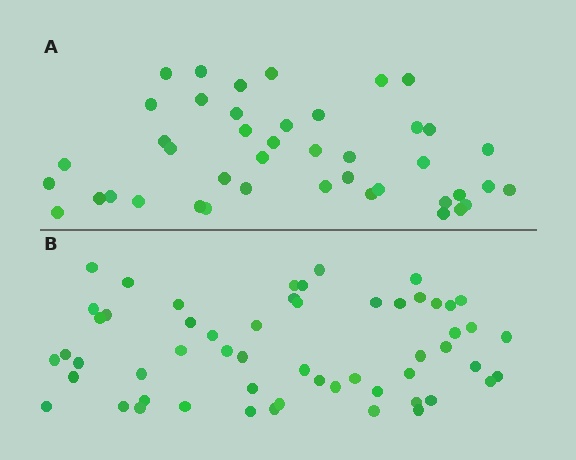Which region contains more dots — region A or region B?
Region B (the bottom region) has more dots.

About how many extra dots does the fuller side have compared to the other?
Region B has approximately 15 more dots than region A.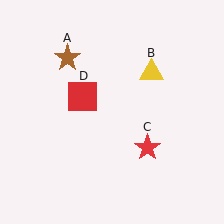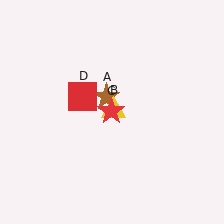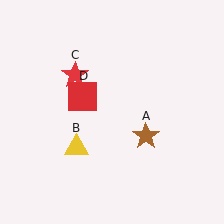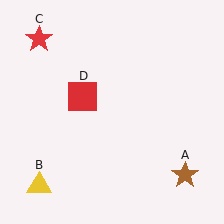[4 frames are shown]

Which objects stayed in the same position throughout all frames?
Red square (object D) remained stationary.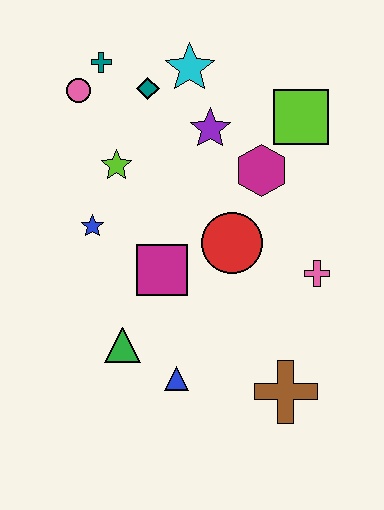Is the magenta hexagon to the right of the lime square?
No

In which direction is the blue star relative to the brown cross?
The blue star is to the left of the brown cross.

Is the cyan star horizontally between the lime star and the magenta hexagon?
Yes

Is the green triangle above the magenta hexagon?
No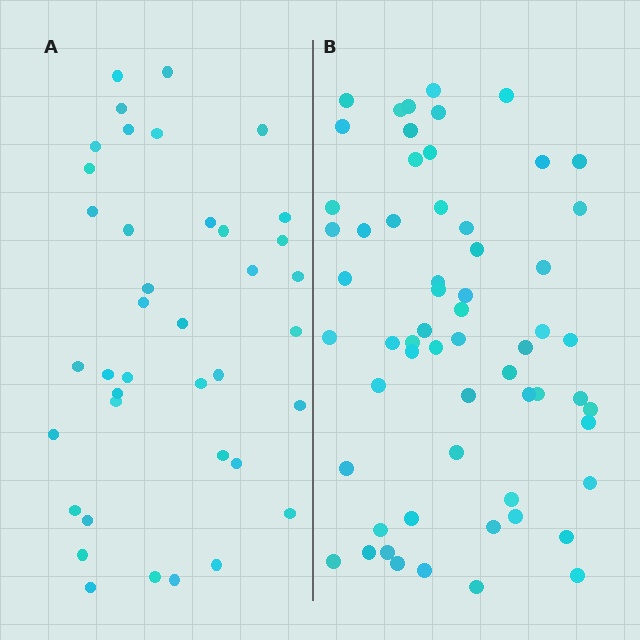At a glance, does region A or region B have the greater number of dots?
Region B (the right region) has more dots.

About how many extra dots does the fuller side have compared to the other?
Region B has approximately 20 more dots than region A.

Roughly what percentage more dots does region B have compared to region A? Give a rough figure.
About 55% more.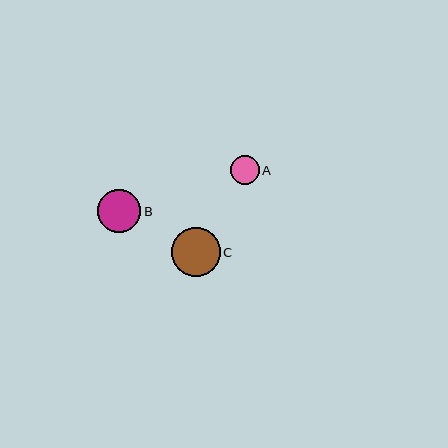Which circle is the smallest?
Circle A is the smallest with a size of approximately 29 pixels.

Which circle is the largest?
Circle C is the largest with a size of approximately 49 pixels.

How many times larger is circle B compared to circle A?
Circle B is approximately 1.5 times the size of circle A.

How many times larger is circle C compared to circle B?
Circle C is approximately 1.1 times the size of circle B.